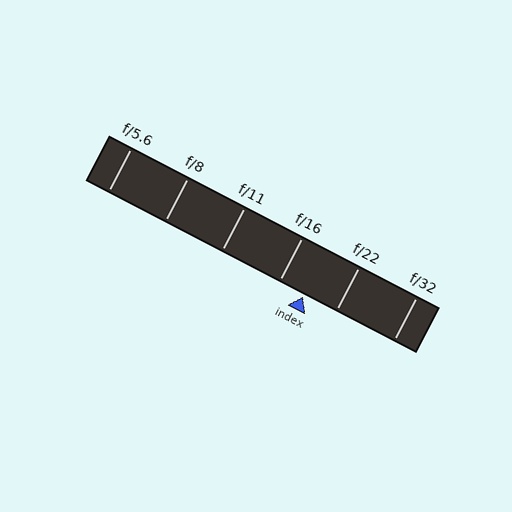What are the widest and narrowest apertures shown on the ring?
The widest aperture shown is f/5.6 and the narrowest is f/32.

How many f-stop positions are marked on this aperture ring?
There are 6 f-stop positions marked.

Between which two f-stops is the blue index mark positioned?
The index mark is between f/16 and f/22.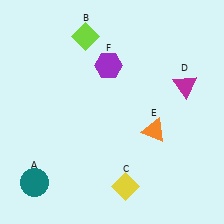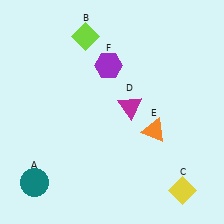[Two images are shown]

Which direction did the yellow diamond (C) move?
The yellow diamond (C) moved right.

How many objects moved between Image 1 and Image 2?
2 objects moved between the two images.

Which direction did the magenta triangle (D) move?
The magenta triangle (D) moved left.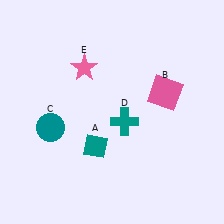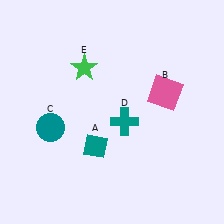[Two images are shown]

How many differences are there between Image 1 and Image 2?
There is 1 difference between the two images.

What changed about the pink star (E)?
In Image 1, E is pink. In Image 2, it changed to green.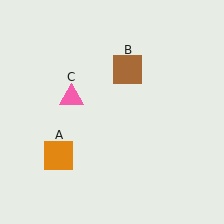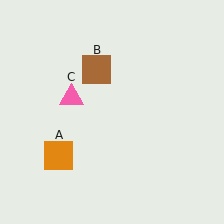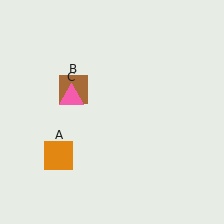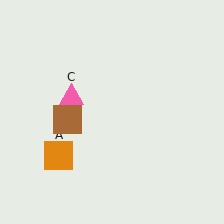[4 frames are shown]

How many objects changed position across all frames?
1 object changed position: brown square (object B).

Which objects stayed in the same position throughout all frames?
Orange square (object A) and pink triangle (object C) remained stationary.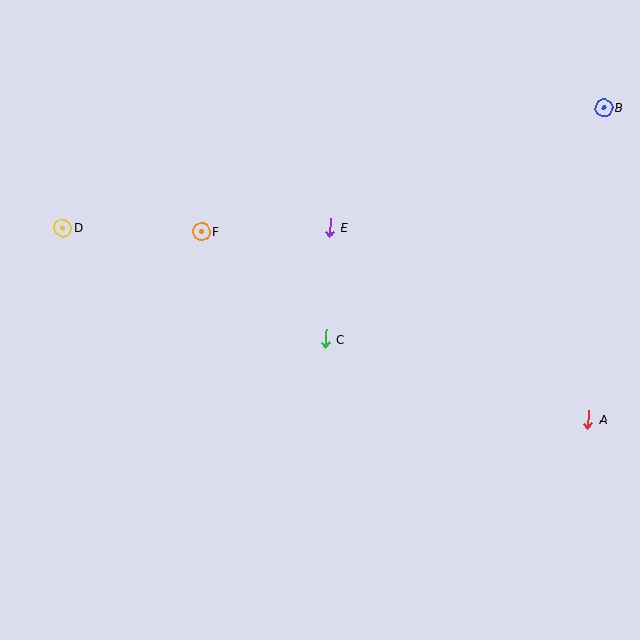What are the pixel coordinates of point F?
Point F is at (202, 231).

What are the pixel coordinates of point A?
Point A is at (588, 419).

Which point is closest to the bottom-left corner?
Point D is closest to the bottom-left corner.